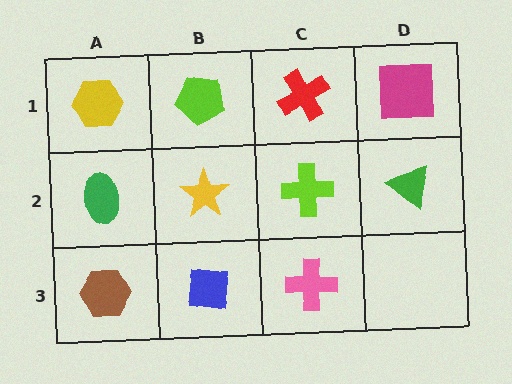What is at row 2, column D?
A green triangle.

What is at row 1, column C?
A red cross.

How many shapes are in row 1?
4 shapes.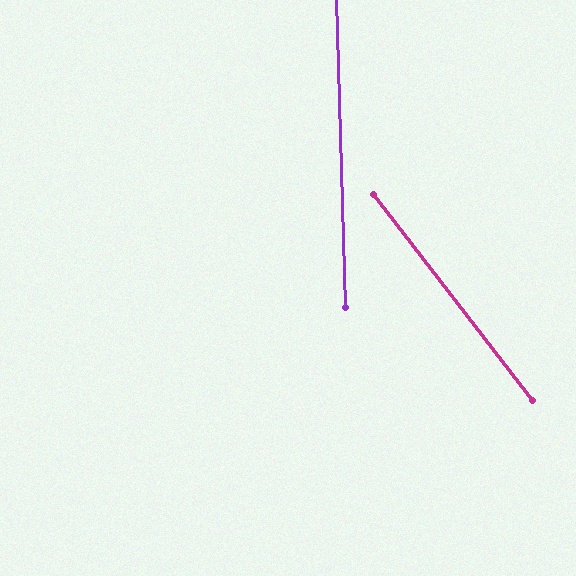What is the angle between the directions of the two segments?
Approximately 36 degrees.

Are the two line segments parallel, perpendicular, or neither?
Neither parallel nor perpendicular — they differ by about 36°.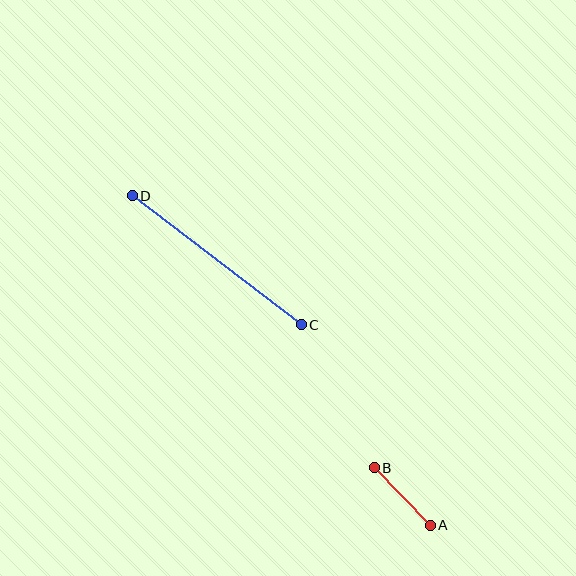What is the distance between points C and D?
The distance is approximately 213 pixels.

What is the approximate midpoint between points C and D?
The midpoint is at approximately (217, 260) pixels.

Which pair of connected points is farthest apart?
Points C and D are farthest apart.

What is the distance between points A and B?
The distance is approximately 81 pixels.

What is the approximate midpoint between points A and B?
The midpoint is at approximately (402, 497) pixels.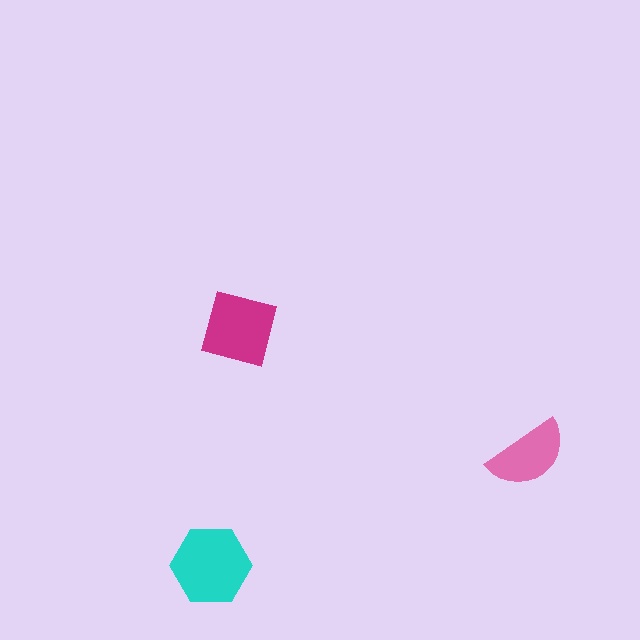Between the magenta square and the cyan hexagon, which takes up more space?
The cyan hexagon.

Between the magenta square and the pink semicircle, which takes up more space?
The magenta square.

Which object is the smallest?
The pink semicircle.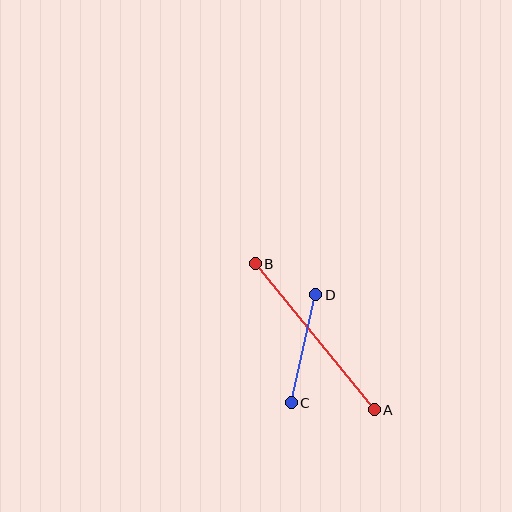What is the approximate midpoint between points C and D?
The midpoint is at approximately (304, 349) pixels.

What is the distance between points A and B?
The distance is approximately 189 pixels.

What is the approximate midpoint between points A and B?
The midpoint is at approximately (315, 337) pixels.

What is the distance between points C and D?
The distance is approximately 111 pixels.